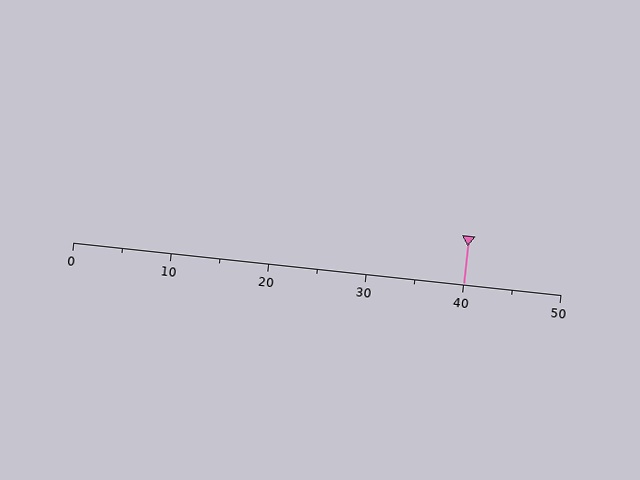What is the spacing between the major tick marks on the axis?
The major ticks are spaced 10 apart.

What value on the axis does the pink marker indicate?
The marker indicates approximately 40.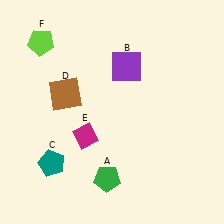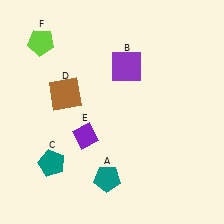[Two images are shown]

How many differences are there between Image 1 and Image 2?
There are 2 differences between the two images.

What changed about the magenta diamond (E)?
In Image 1, E is magenta. In Image 2, it changed to purple.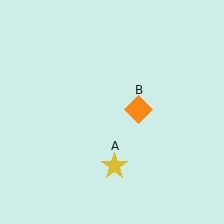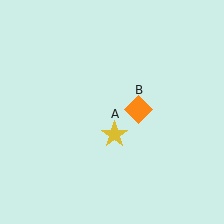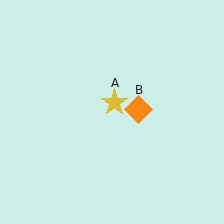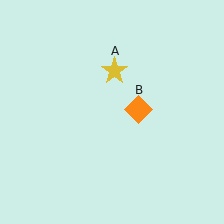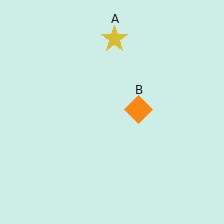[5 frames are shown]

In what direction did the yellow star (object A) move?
The yellow star (object A) moved up.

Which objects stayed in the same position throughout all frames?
Orange diamond (object B) remained stationary.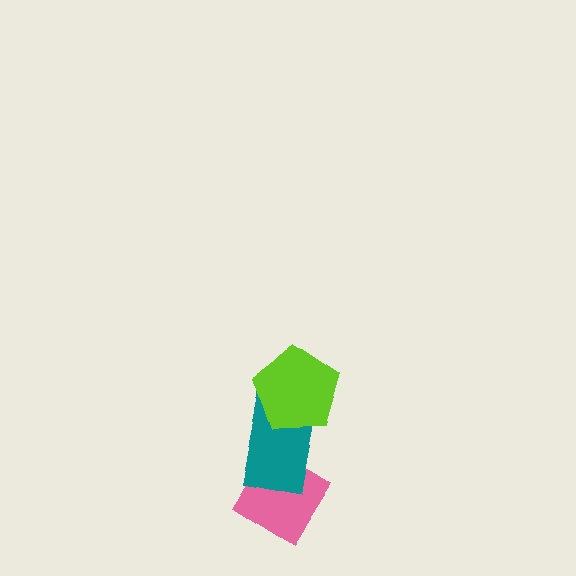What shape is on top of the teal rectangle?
The lime pentagon is on top of the teal rectangle.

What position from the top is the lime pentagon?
The lime pentagon is 1st from the top.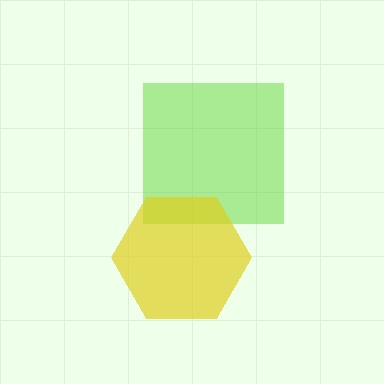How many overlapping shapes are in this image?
There are 2 overlapping shapes in the image.